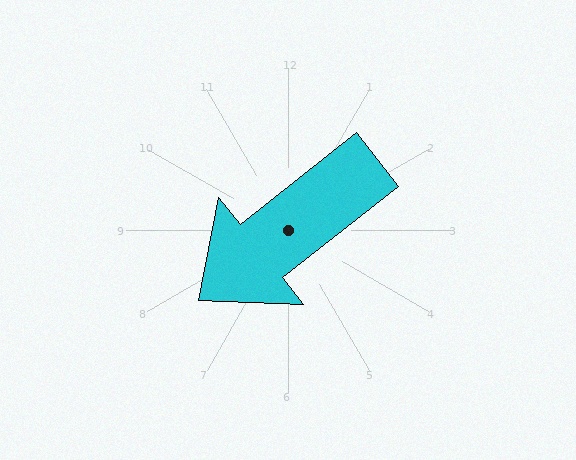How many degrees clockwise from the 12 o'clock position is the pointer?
Approximately 232 degrees.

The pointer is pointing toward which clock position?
Roughly 8 o'clock.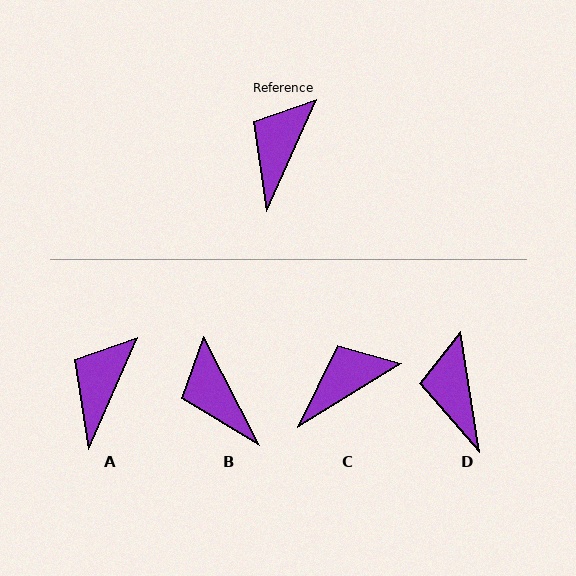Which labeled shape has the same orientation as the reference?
A.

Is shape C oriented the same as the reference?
No, it is off by about 34 degrees.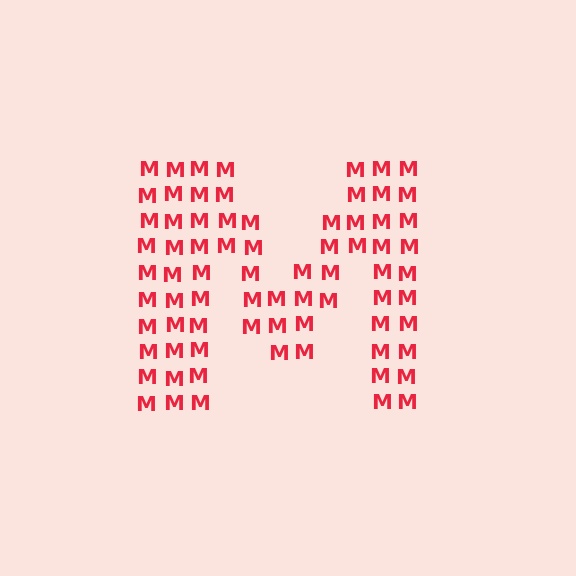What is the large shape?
The large shape is the letter M.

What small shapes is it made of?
It is made of small letter M's.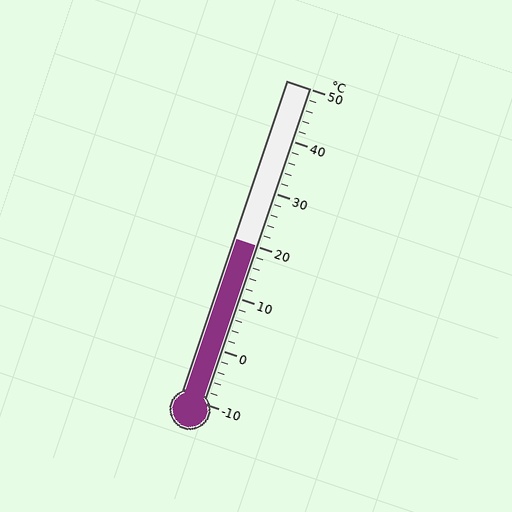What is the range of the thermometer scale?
The thermometer scale ranges from -10°C to 50°C.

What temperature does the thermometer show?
The thermometer shows approximately 20°C.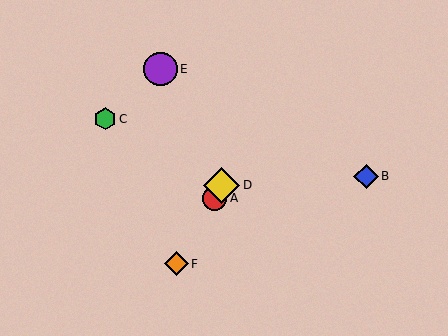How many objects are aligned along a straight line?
3 objects (A, D, F) are aligned along a straight line.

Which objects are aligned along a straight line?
Objects A, D, F are aligned along a straight line.